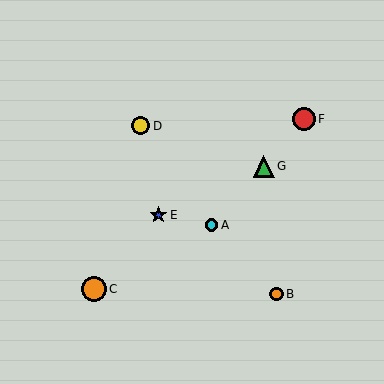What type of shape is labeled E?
Shape E is a blue star.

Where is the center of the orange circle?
The center of the orange circle is at (277, 294).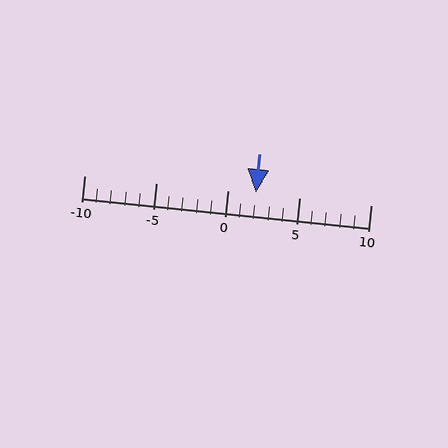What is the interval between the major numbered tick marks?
The major tick marks are spaced 5 units apart.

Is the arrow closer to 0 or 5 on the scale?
The arrow is closer to 0.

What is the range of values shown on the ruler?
The ruler shows values from -10 to 10.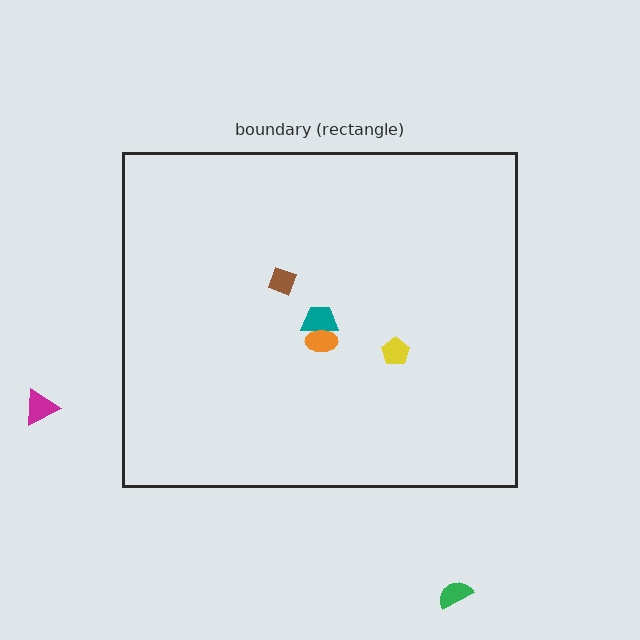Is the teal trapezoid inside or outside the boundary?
Inside.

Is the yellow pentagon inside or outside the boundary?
Inside.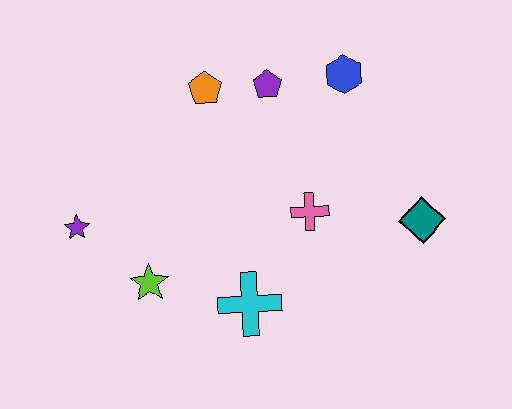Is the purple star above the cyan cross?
Yes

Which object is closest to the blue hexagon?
The purple pentagon is closest to the blue hexagon.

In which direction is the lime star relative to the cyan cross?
The lime star is to the left of the cyan cross.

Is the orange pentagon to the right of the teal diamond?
No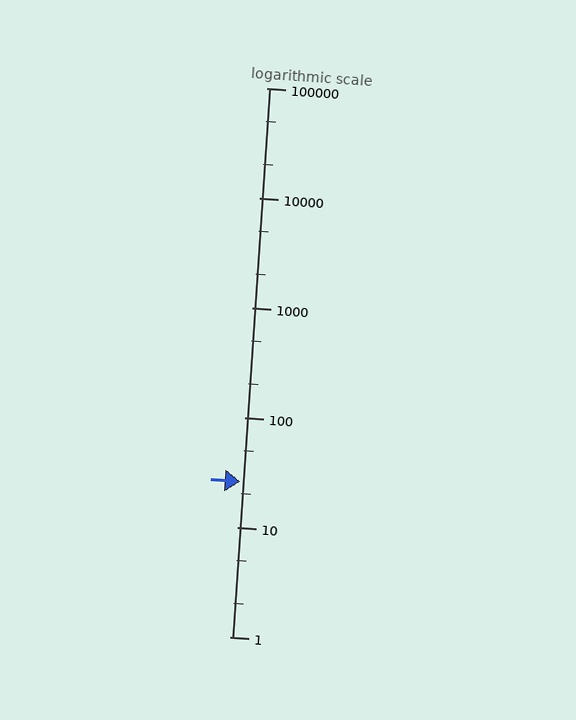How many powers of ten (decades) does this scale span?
The scale spans 5 decades, from 1 to 100000.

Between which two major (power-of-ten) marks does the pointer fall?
The pointer is between 10 and 100.